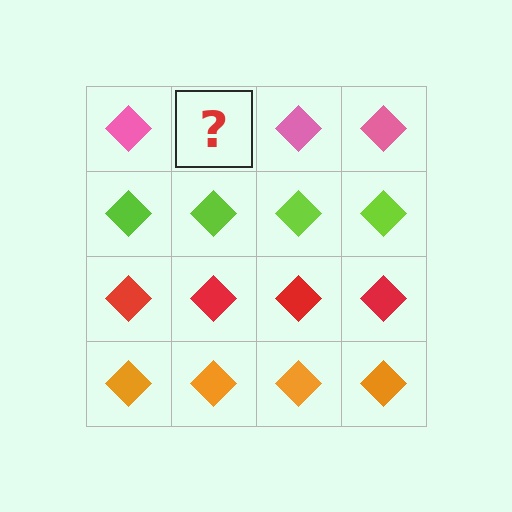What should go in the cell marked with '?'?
The missing cell should contain a pink diamond.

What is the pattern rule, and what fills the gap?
The rule is that each row has a consistent color. The gap should be filled with a pink diamond.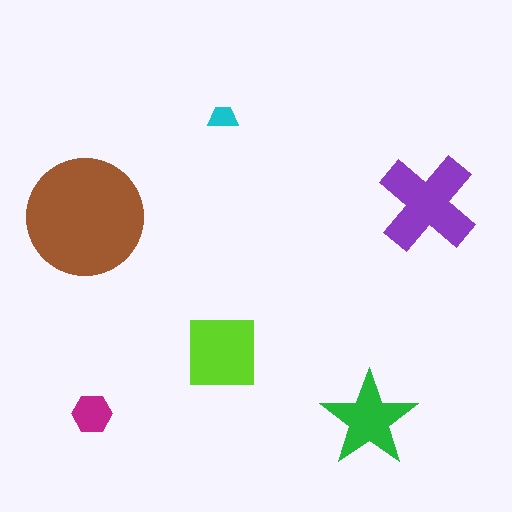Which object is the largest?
The brown circle.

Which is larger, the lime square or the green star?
The lime square.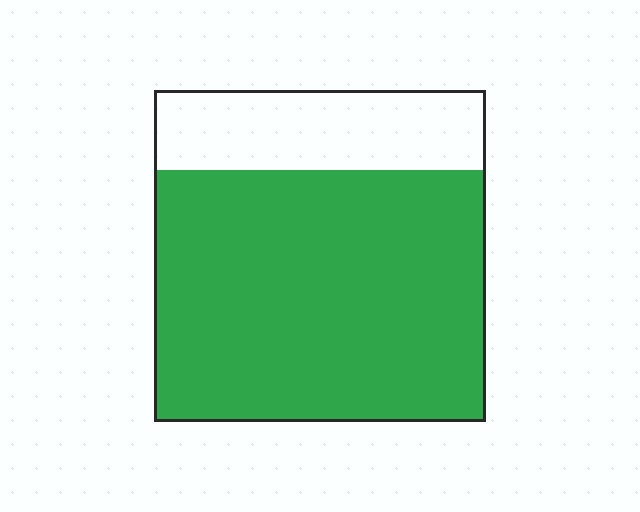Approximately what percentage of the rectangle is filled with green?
Approximately 75%.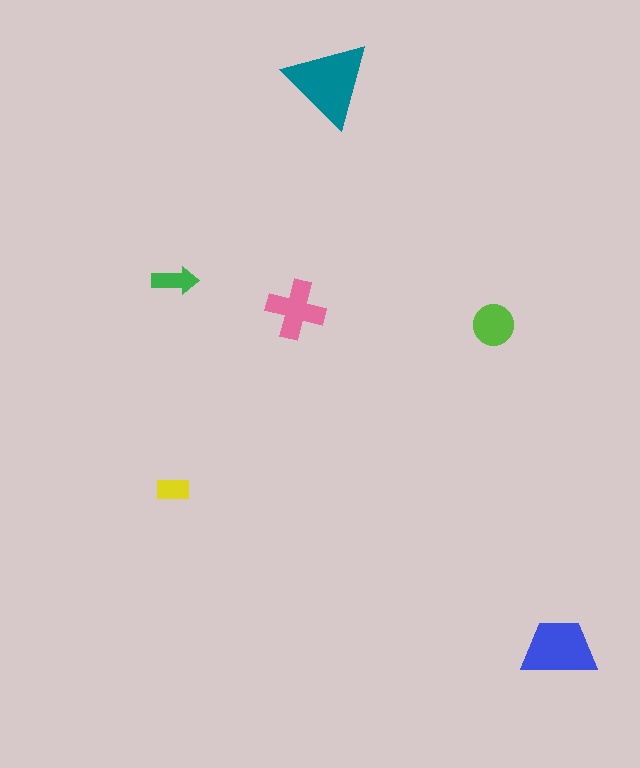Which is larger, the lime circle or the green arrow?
The lime circle.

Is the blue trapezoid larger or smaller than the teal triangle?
Smaller.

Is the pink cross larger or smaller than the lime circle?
Larger.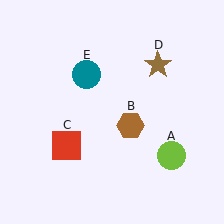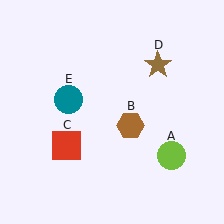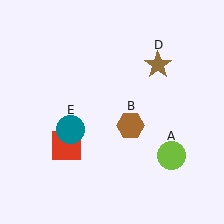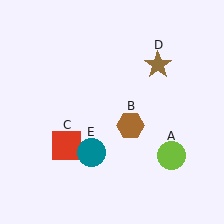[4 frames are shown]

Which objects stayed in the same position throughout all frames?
Lime circle (object A) and brown hexagon (object B) and red square (object C) and brown star (object D) remained stationary.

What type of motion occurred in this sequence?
The teal circle (object E) rotated counterclockwise around the center of the scene.